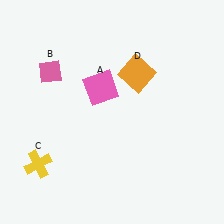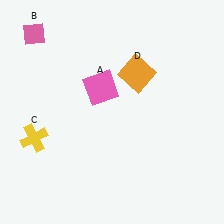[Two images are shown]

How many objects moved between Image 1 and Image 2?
2 objects moved between the two images.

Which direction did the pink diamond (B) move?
The pink diamond (B) moved up.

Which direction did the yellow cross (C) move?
The yellow cross (C) moved up.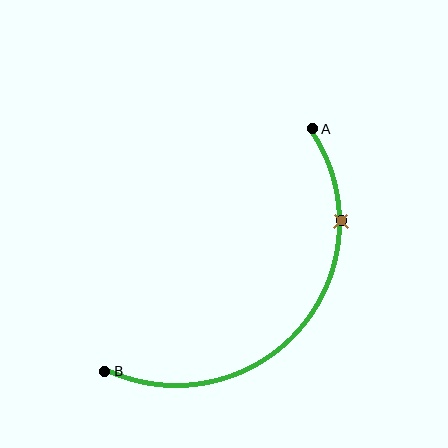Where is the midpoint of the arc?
The arc midpoint is the point on the curve farthest from the straight line joining A and B. It sits below and to the right of that line.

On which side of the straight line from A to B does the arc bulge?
The arc bulges below and to the right of the straight line connecting A and B.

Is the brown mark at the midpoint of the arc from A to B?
No. The brown mark lies on the arc but is closer to endpoint A. The arc midpoint would be at the point on the curve equidistant along the arc from both A and B.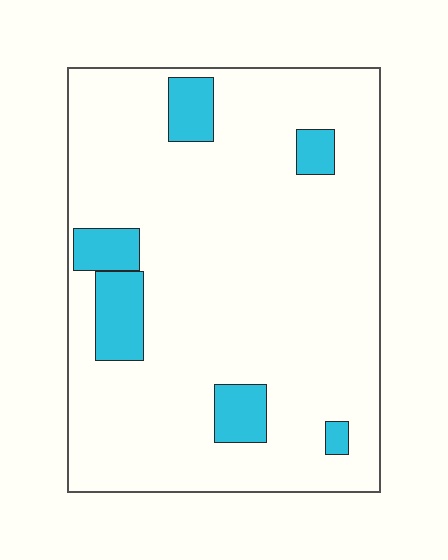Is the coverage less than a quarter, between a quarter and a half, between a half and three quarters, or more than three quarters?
Less than a quarter.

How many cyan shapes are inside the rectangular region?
6.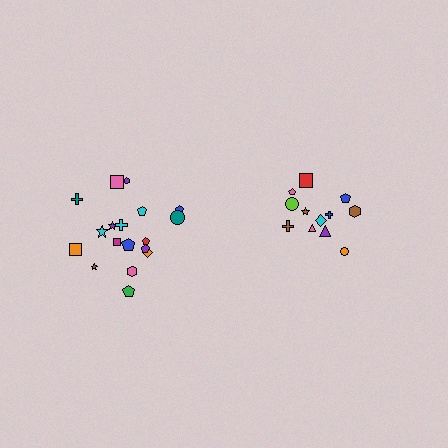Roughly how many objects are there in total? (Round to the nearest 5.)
Roughly 30 objects in total.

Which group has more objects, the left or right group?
The left group.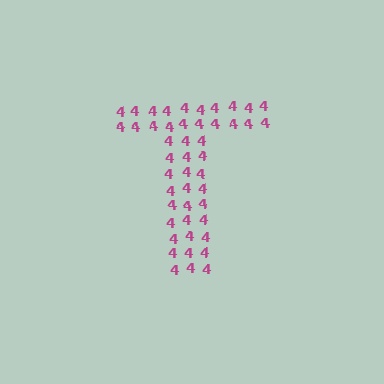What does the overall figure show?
The overall figure shows the letter T.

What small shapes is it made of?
It is made of small digit 4's.